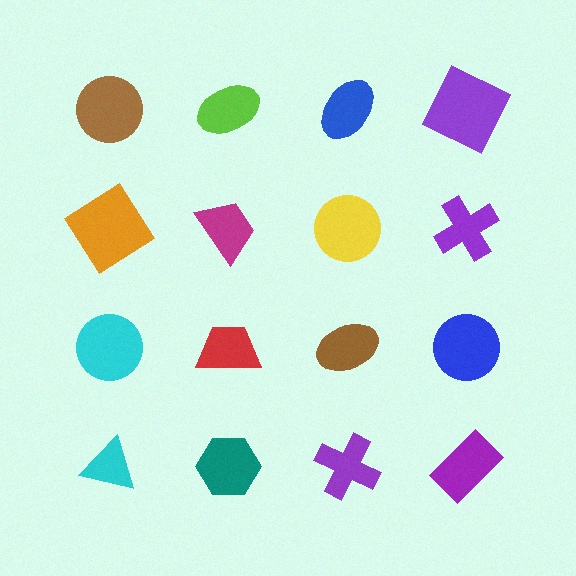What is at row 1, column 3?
A blue ellipse.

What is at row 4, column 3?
A purple cross.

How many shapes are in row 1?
4 shapes.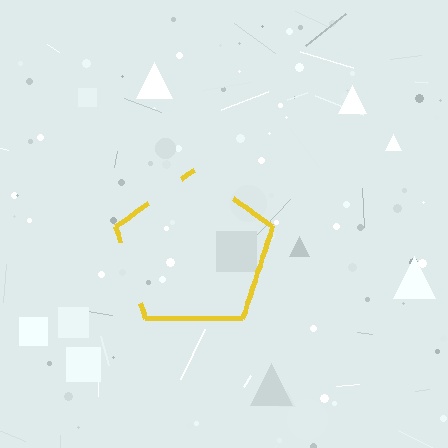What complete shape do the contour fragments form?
The contour fragments form a pentagon.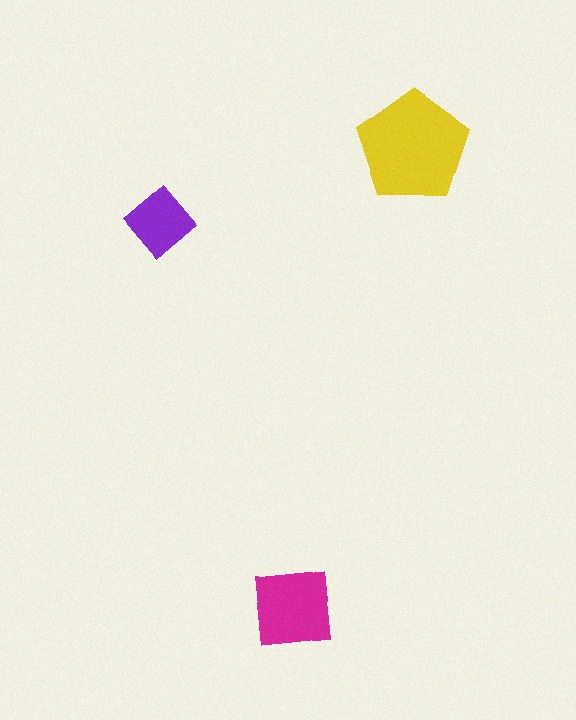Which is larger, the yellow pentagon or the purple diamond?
The yellow pentagon.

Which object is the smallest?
The purple diamond.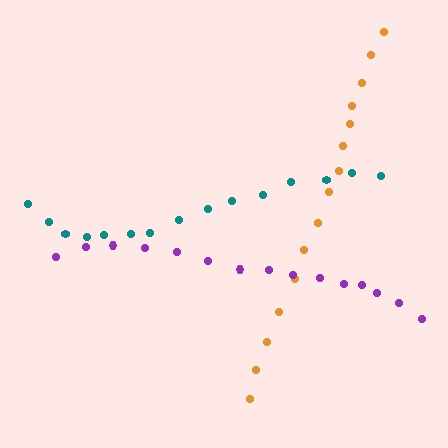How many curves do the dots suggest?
There are 3 distinct paths.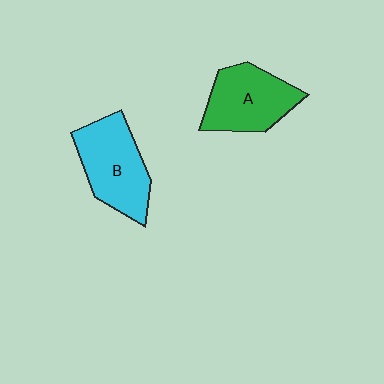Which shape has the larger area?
Shape B (cyan).